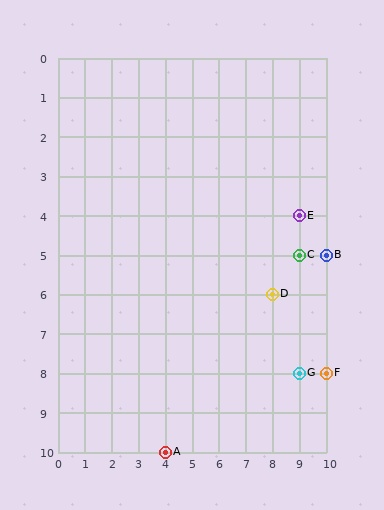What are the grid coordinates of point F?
Point F is at grid coordinates (10, 8).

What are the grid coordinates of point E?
Point E is at grid coordinates (9, 4).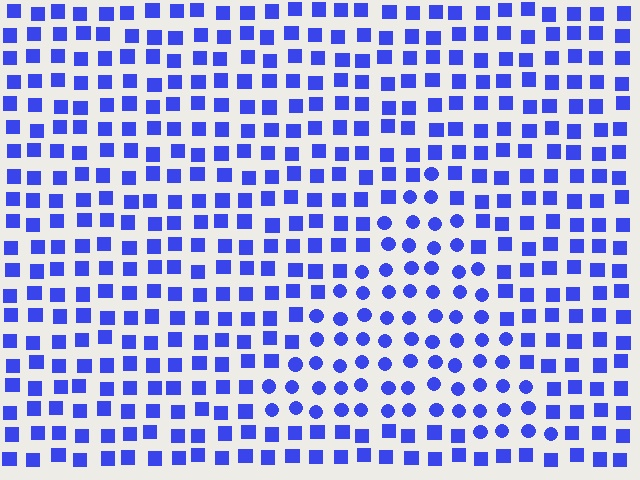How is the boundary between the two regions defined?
The boundary is defined by a change in element shape: circles inside vs. squares outside. All elements share the same color and spacing.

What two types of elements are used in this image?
The image uses circles inside the triangle region and squares outside it.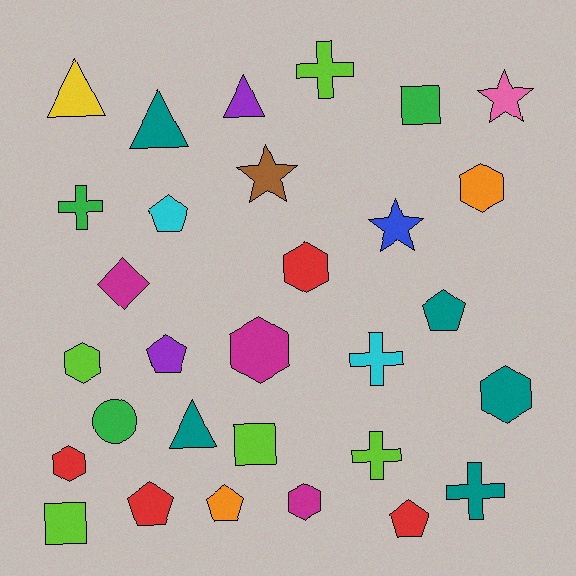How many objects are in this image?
There are 30 objects.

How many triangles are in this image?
There are 4 triangles.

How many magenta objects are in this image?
There are 3 magenta objects.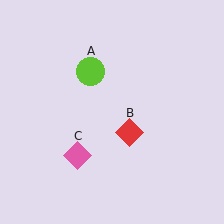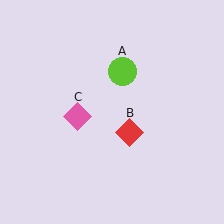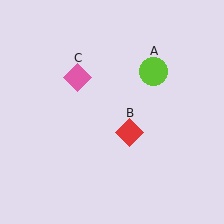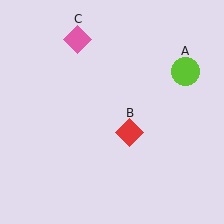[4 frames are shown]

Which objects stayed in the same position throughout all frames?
Red diamond (object B) remained stationary.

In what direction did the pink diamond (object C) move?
The pink diamond (object C) moved up.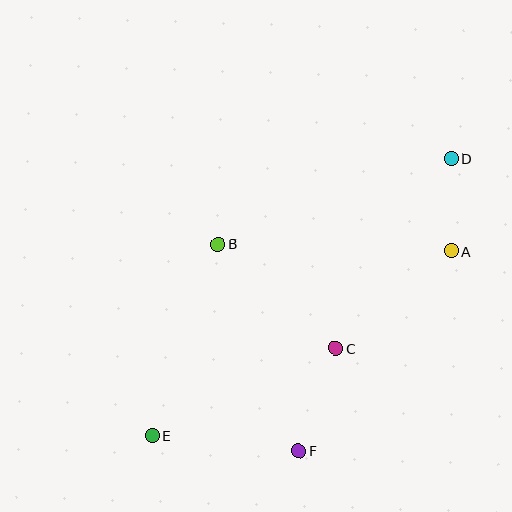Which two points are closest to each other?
Points A and D are closest to each other.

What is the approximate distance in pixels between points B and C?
The distance between B and C is approximately 157 pixels.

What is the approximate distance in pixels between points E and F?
The distance between E and F is approximately 146 pixels.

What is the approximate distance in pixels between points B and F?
The distance between B and F is approximately 222 pixels.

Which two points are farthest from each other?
Points D and E are farthest from each other.